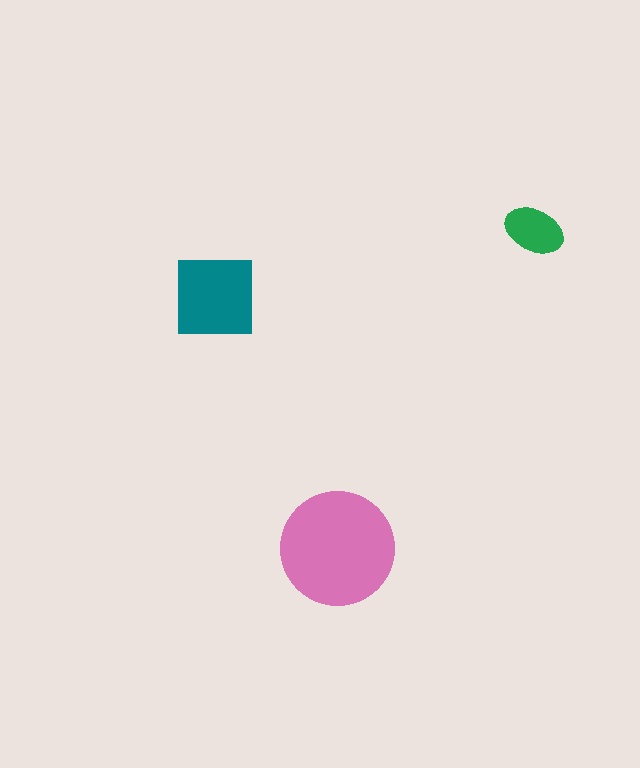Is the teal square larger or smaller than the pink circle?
Smaller.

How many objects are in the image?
There are 3 objects in the image.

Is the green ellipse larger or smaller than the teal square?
Smaller.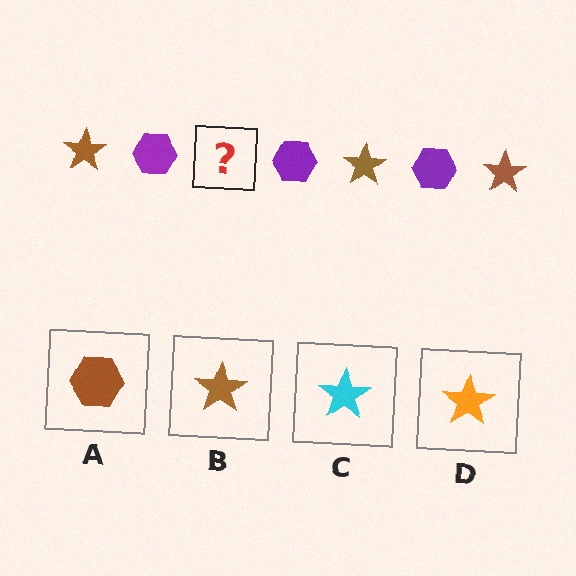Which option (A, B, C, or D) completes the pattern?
B.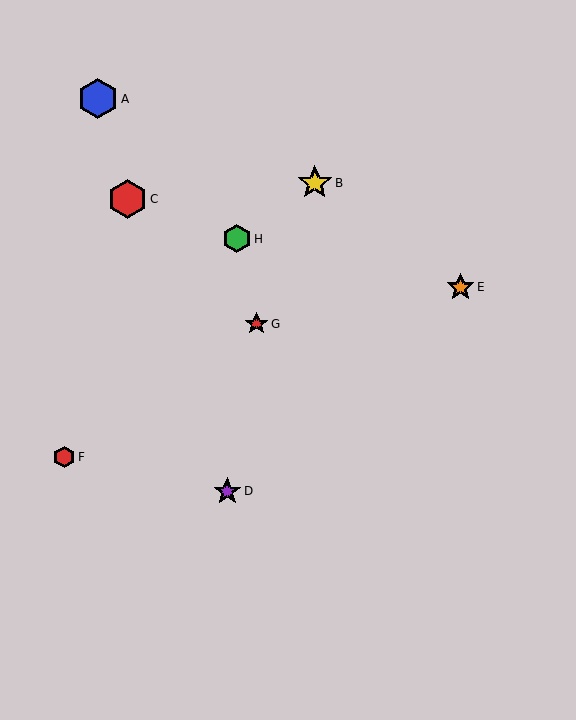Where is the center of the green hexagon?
The center of the green hexagon is at (237, 239).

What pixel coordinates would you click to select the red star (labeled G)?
Click at (256, 324) to select the red star G.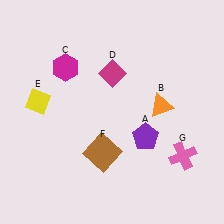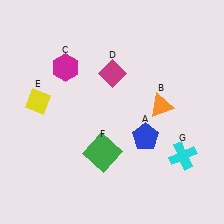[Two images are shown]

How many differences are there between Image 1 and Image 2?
There are 3 differences between the two images.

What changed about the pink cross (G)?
In Image 1, G is pink. In Image 2, it changed to cyan.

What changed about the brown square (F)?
In Image 1, F is brown. In Image 2, it changed to green.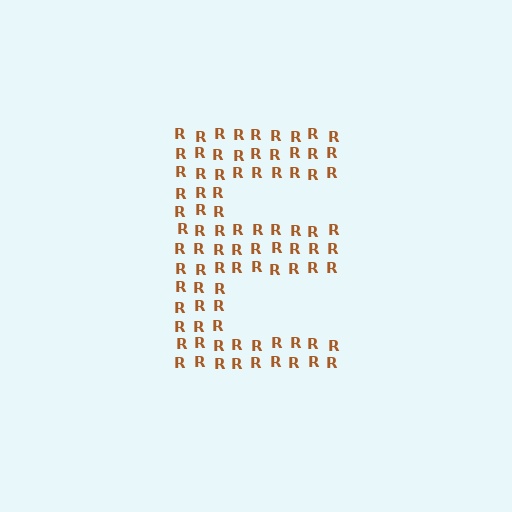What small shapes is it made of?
It is made of small letter R's.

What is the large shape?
The large shape is the letter E.